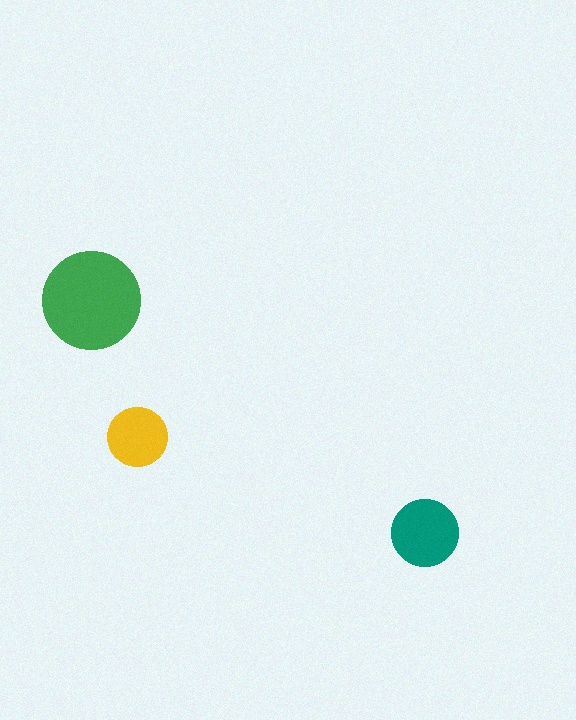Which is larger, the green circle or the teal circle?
The green one.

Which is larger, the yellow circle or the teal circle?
The teal one.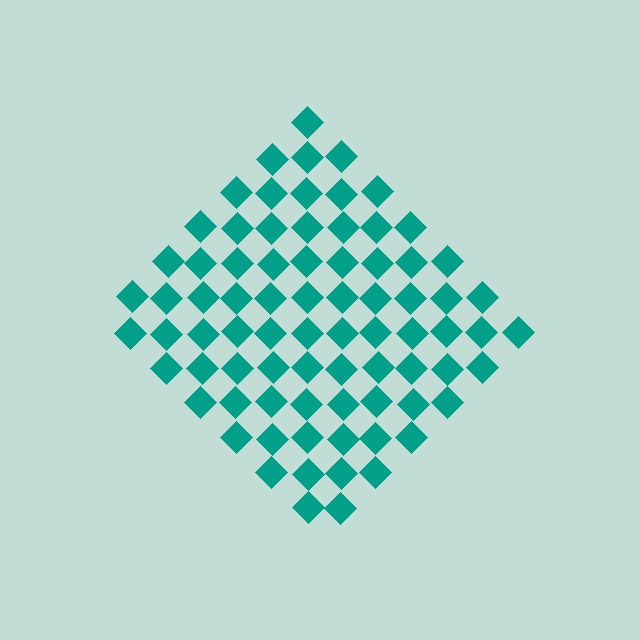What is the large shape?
The large shape is a diamond.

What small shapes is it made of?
It is made of small diamonds.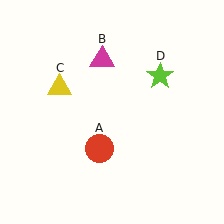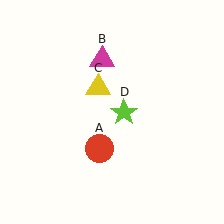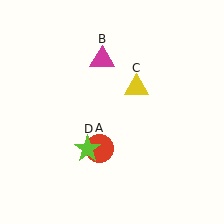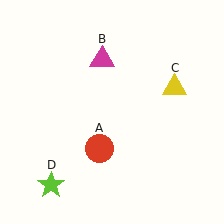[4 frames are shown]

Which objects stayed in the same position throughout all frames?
Red circle (object A) and magenta triangle (object B) remained stationary.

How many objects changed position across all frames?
2 objects changed position: yellow triangle (object C), lime star (object D).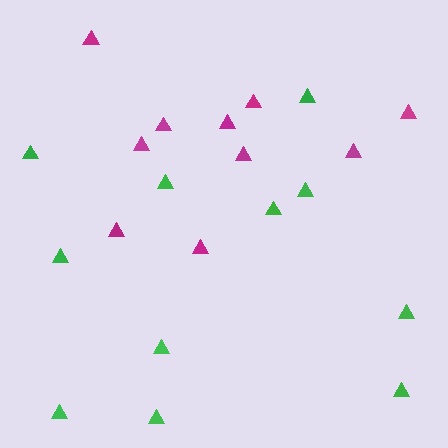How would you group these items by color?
There are 2 groups: one group of green triangles (11) and one group of magenta triangles (10).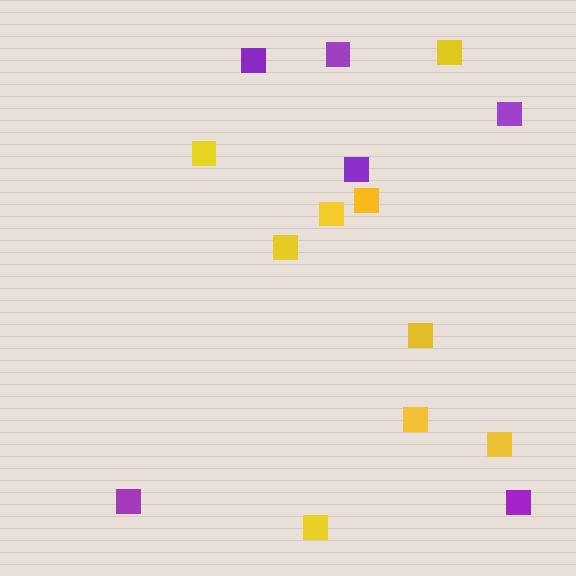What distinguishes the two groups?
There are 2 groups: one group of yellow squares (9) and one group of purple squares (6).